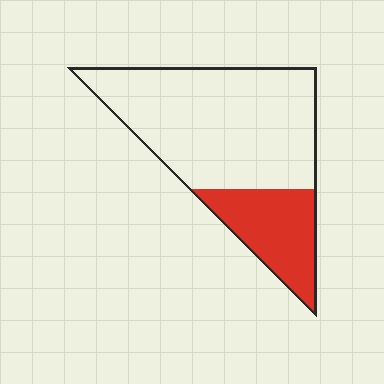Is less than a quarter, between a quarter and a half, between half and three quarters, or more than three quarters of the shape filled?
Between a quarter and a half.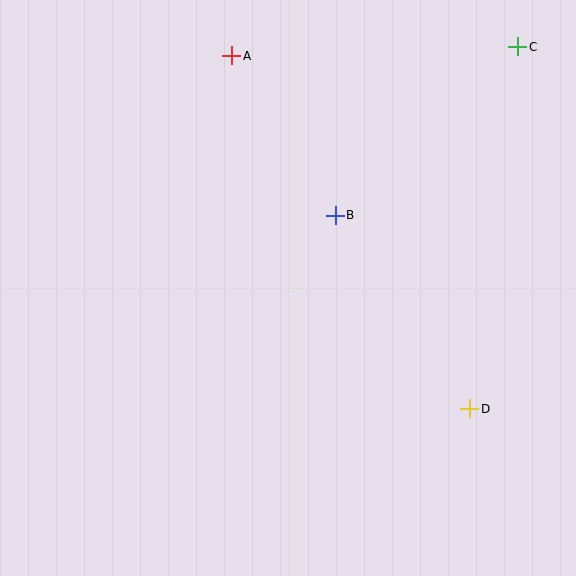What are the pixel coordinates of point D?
Point D is at (470, 409).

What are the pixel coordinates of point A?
Point A is at (232, 56).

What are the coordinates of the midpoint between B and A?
The midpoint between B and A is at (283, 135).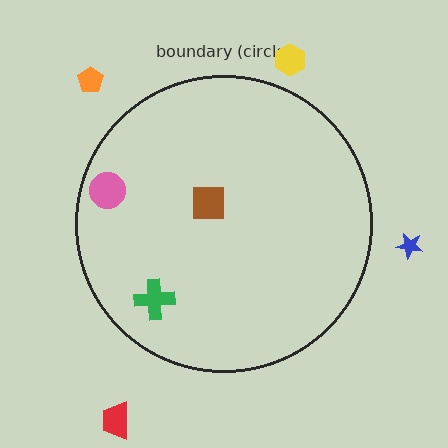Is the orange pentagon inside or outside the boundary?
Outside.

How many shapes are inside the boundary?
3 inside, 4 outside.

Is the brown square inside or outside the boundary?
Inside.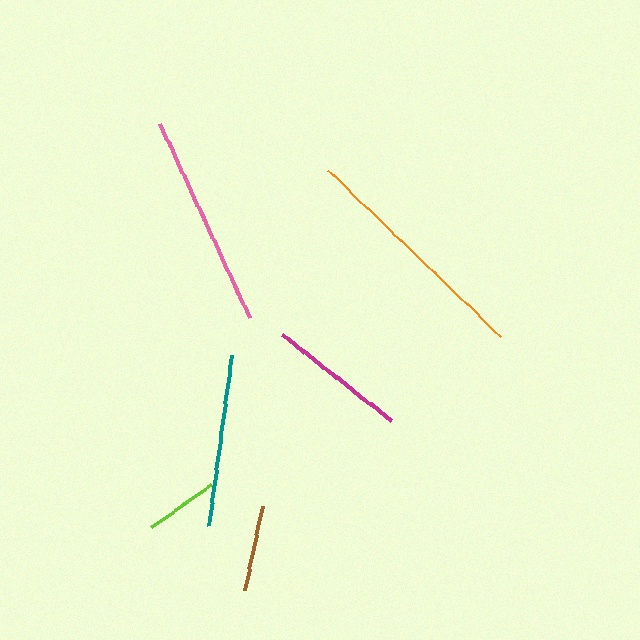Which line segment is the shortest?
The lime line is the shortest at approximately 73 pixels.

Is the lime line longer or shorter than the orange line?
The orange line is longer than the lime line.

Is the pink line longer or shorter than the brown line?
The pink line is longer than the brown line.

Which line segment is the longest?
The orange line is the longest at approximately 239 pixels.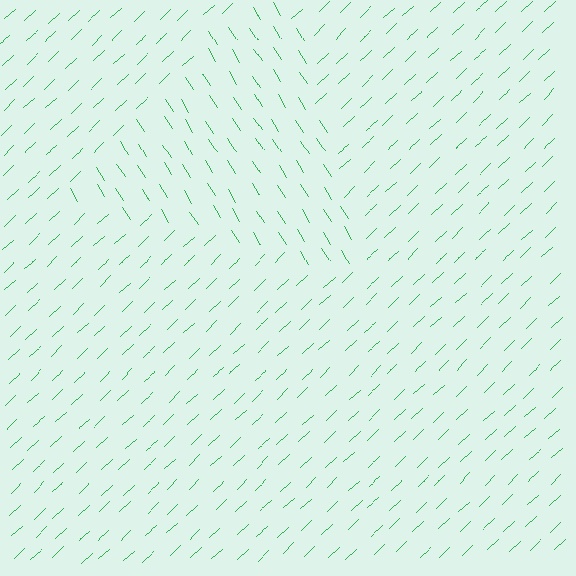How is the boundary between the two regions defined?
The boundary is defined purely by a change in line orientation (approximately 79 degrees difference). All lines are the same color and thickness.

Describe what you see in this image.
The image is filled with small green line segments. A triangle region in the image has lines oriented differently from the surrounding lines, creating a visible texture boundary.